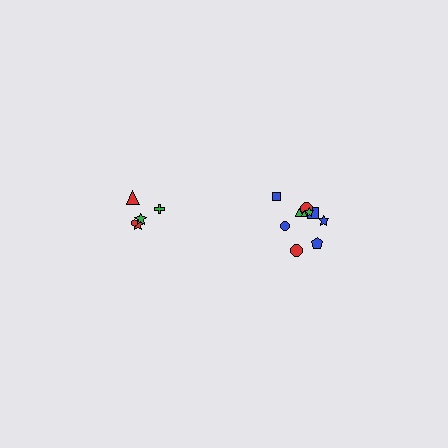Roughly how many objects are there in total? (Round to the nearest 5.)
Roughly 15 objects in total.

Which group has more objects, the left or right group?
The right group.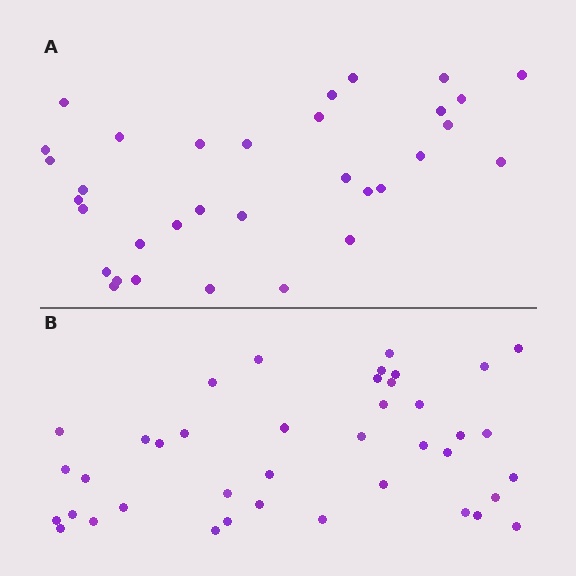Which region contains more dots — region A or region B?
Region B (the bottom region) has more dots.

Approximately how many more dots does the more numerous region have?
Region B has roughly 8 or so more dots than region A.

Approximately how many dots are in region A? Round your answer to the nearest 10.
About 30 dots. (The exact count is 33, which rounds to 30.)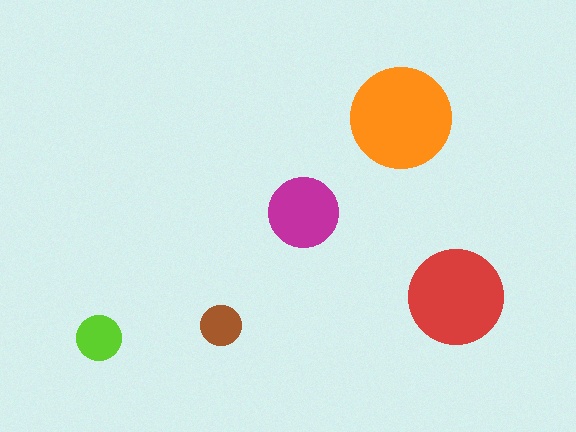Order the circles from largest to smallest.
the orange one, the red one, the magenta one, the lime one, the brown one.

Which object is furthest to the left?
The lime circle is leftmost.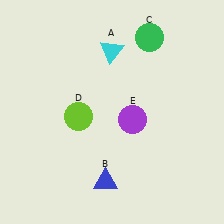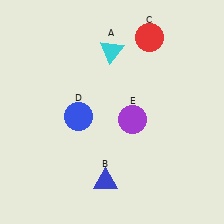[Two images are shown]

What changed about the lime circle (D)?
In Image 1, D is lime. In Image 2, it changed to blue.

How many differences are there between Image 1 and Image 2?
There are 2 differences between the two images.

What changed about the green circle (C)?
In Image 1, C is green. In Image 2, it changed to red.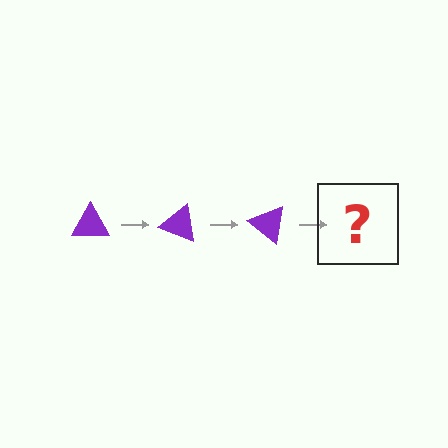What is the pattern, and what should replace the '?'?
The pattern is that the triangle rotates 20 degrees each step. The '?' should be a purple triangle rotated 60 degrees.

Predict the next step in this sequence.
The next step is a purple triangle rotated 60 degrees.